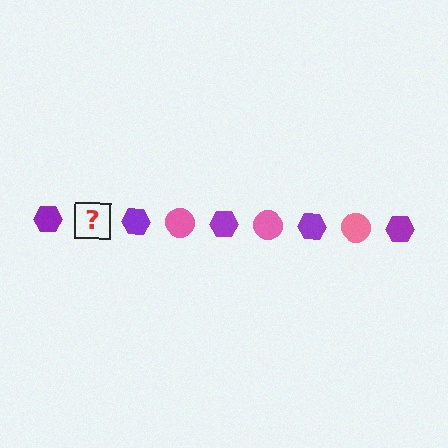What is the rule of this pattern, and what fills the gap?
The rule is that the pattern alternates between purple hexagon and pink circle. The gap should be filled with a pink circle.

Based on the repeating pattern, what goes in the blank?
The blank should be a pink circle.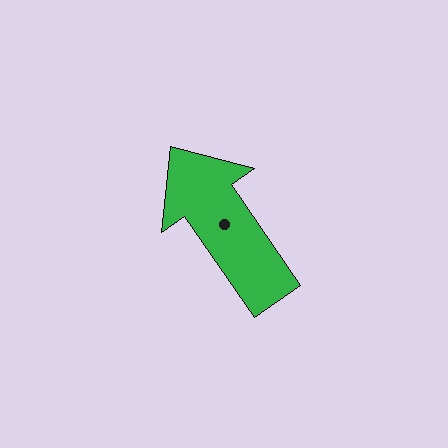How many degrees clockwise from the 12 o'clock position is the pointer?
Approximately 325 degrees.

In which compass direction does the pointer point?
Northwest.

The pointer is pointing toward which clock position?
Roughly 11 o'clock.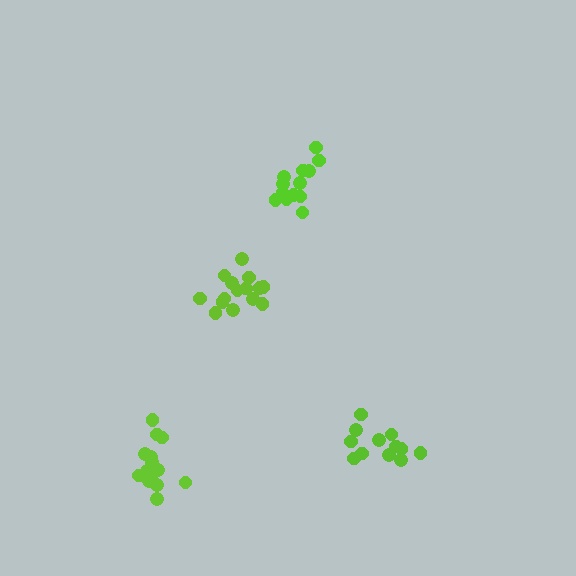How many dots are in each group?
Group 1: 16 dots, Group 2: 12 dots, Group 3: 13 dots, Group 4: 15 dots (56 total).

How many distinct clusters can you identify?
There are 4 distinct clusters.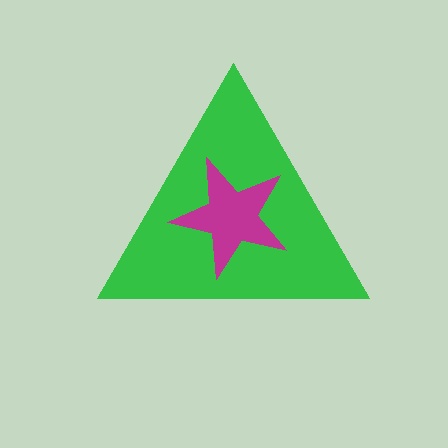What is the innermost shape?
The magenta star.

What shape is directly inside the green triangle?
The magenta star.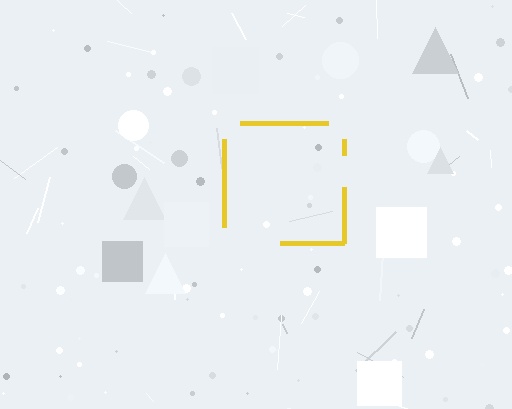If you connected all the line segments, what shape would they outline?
They would outline a square.